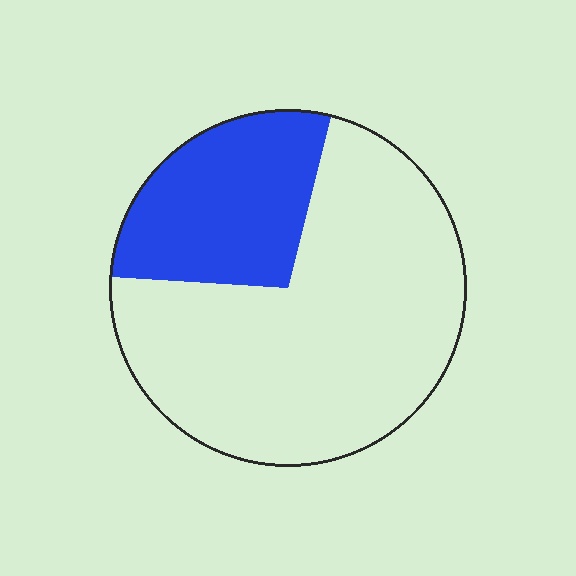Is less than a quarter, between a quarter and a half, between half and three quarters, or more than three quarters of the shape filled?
Between a quarter and a half.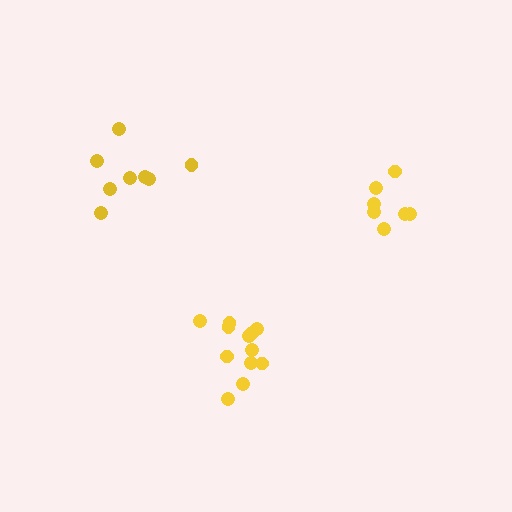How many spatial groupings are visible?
There are 3 spatial groupings.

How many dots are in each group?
Group 1: 7 dots, Group 2: 8 dots, Group 3: 12 dots (27 total).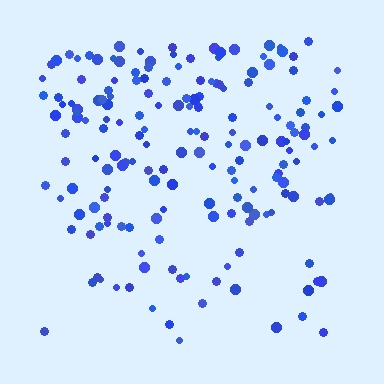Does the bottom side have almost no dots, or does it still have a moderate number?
Still a moderate number, just noticeably fewer than the top.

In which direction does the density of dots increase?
From bottom to top, with the top side densest.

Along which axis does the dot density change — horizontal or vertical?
Vertical.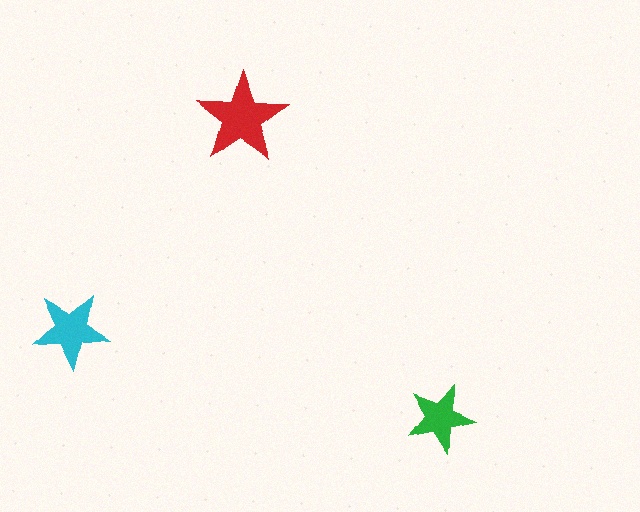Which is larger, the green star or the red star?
The red one.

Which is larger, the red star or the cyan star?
The red one.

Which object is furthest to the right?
The green star is rightmost.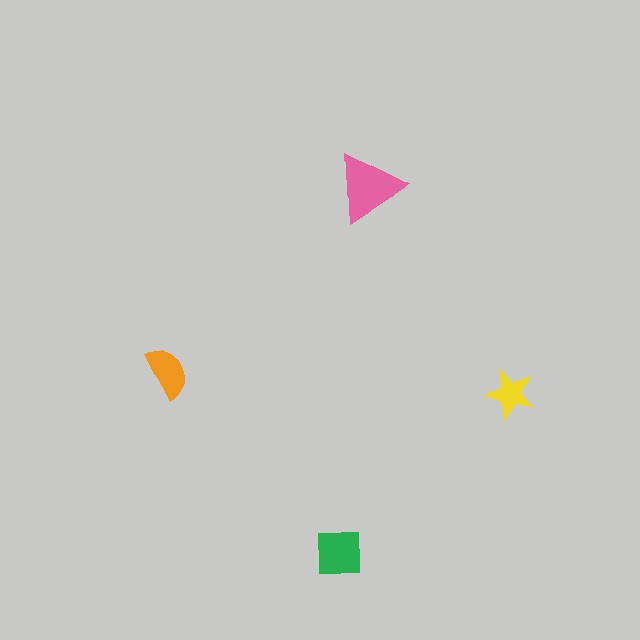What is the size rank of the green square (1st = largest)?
2nd.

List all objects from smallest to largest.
The yellow star, the orange semicircle, the green square, the pink triangle.